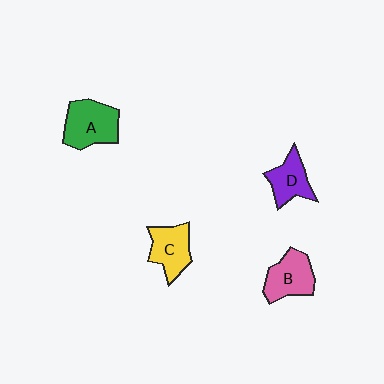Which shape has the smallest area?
Shape D (purple).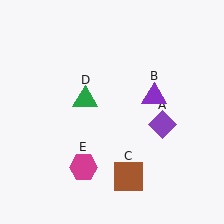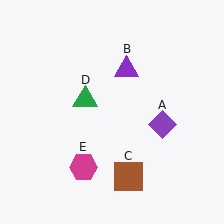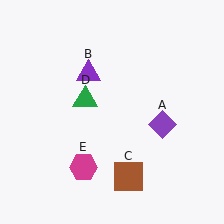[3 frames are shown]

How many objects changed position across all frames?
1 object changed position: purple triangle (object B).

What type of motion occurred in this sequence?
The purple triangle (object B) rotated counterclockwise around the center of the scene.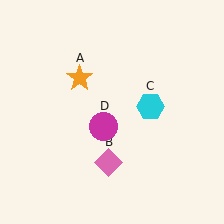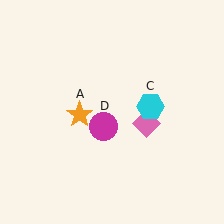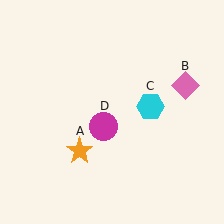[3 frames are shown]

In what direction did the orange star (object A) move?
The orange star (object A) moved down.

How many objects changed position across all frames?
2 objects changed position: orange star (object A), pink diamond (object B).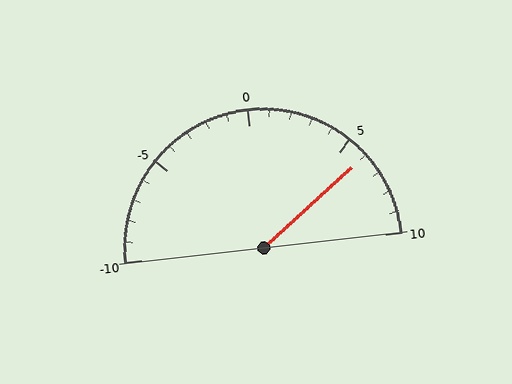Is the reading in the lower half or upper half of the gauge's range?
The reading is in the upper half of the range (-10 to 10).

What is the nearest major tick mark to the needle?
The nearest major tick mark is 5.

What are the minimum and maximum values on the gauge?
The gauge ranges from -10 to 10.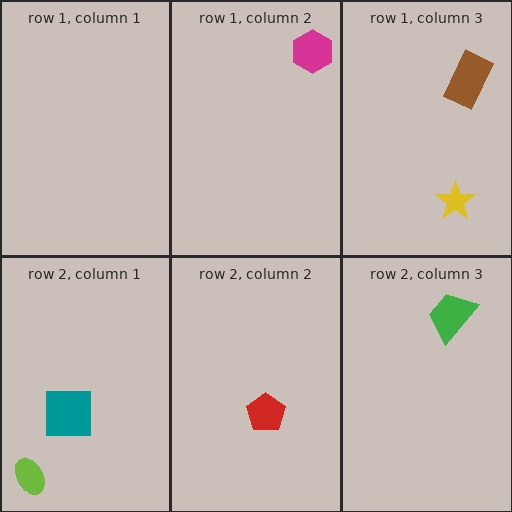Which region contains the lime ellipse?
The row 2, column 1 region.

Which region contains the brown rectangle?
The row 1, column 3 region.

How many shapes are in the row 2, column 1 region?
2.